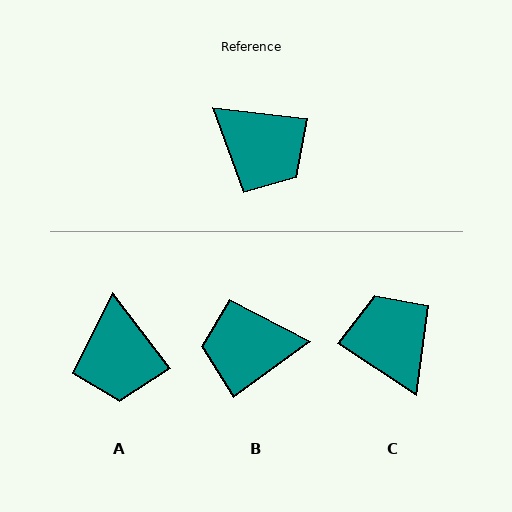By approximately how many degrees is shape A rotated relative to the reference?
Approximately 46 degrees clockwise.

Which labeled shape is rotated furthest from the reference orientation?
C, about 153 degrees away.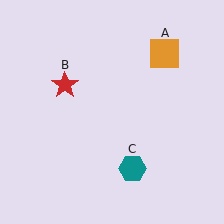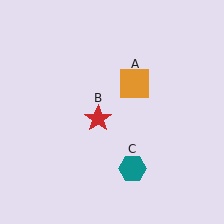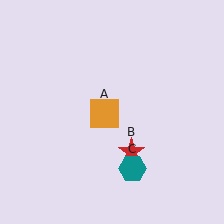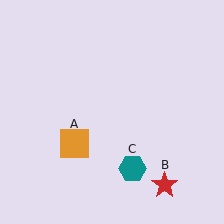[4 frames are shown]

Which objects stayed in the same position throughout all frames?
Teal hexagon (object C) remained stationary.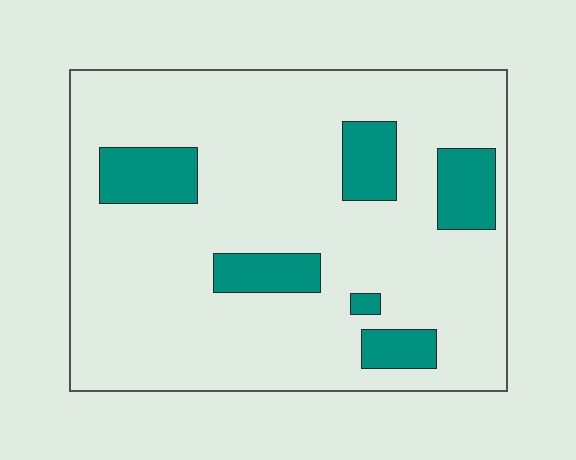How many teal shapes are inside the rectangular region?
6.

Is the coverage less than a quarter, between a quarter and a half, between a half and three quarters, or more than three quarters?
Less than a quarter.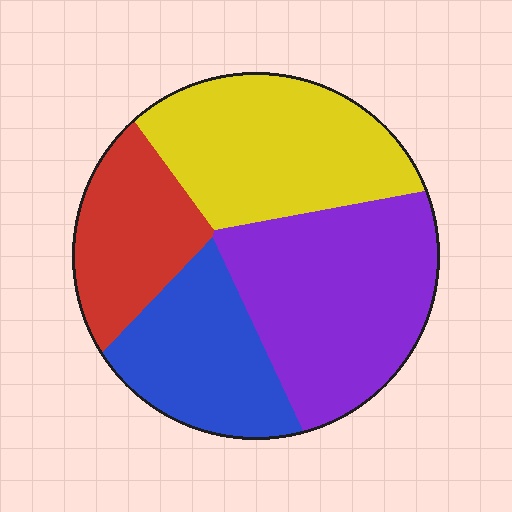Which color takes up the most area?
Purple, at roughly 35%.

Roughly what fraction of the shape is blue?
Blue covers about 20% of the shape.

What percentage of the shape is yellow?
Yellow takes up about one quarter (1/4) of the shape.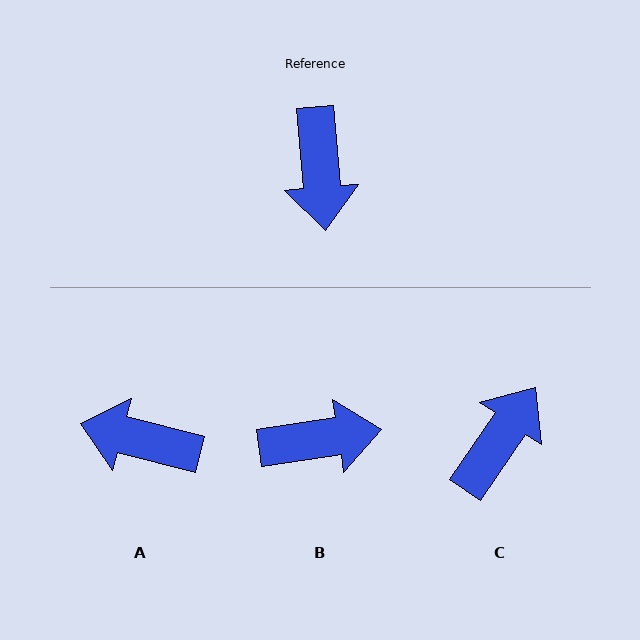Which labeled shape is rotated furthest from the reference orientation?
C, about 141 degrees away.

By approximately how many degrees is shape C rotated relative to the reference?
Approximately 141 degrees counter-clockwise.